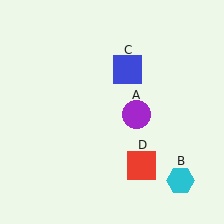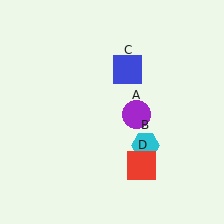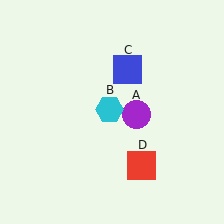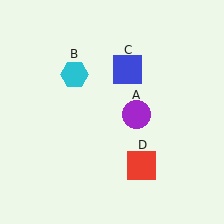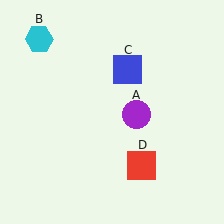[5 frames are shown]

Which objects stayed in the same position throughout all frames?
Purple circle (object A) and blue square (object C) and red square (object D) remained stationary.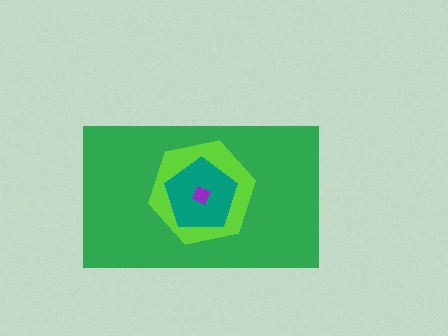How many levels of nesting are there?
4.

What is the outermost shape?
The green rectangle.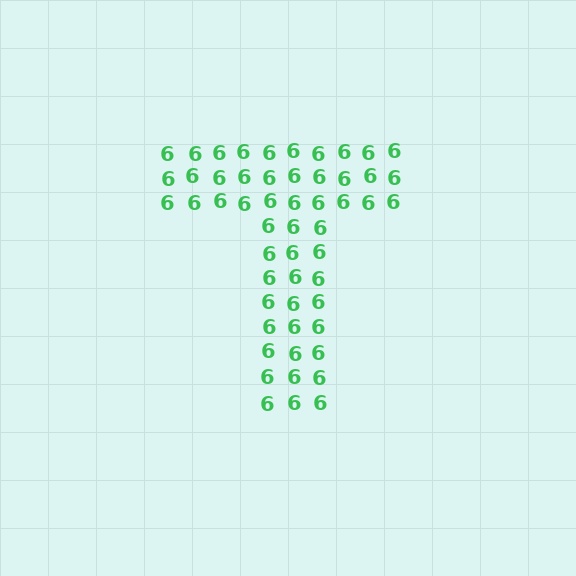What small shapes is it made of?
It is made of small digit 6's.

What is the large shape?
The large shape is the letter T.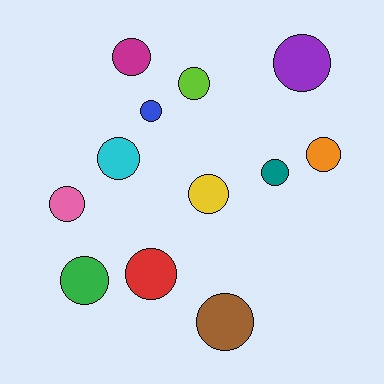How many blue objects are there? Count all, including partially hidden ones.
There is 1 blue object.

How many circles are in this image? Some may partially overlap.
There are 12 circles.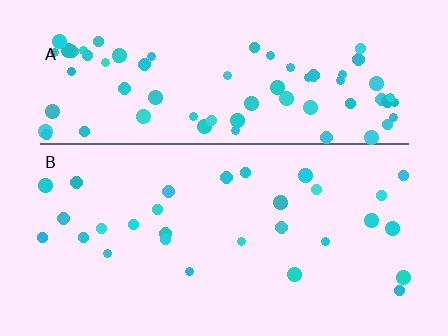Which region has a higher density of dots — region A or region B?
A (the top).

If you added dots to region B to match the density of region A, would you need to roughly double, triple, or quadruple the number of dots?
Approximately triple.